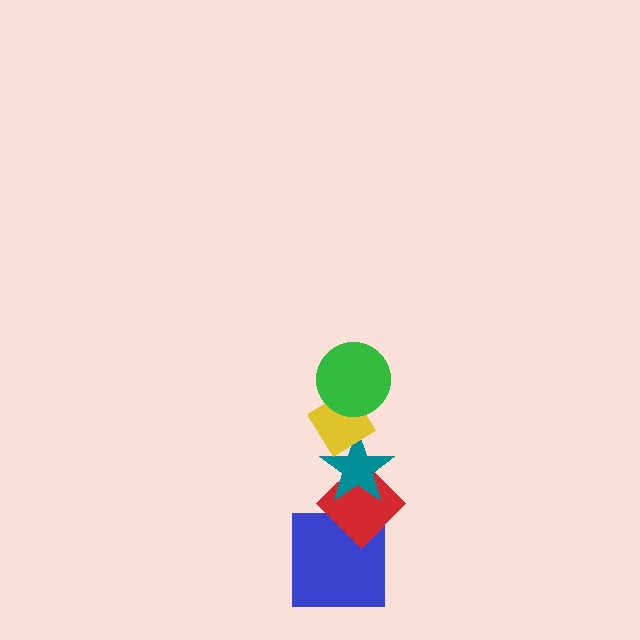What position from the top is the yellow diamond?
The yellow diamond is 2nd from the top.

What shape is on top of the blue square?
The red diamond is on top of the blue square.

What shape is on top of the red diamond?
The teal star is on top of the red diamond.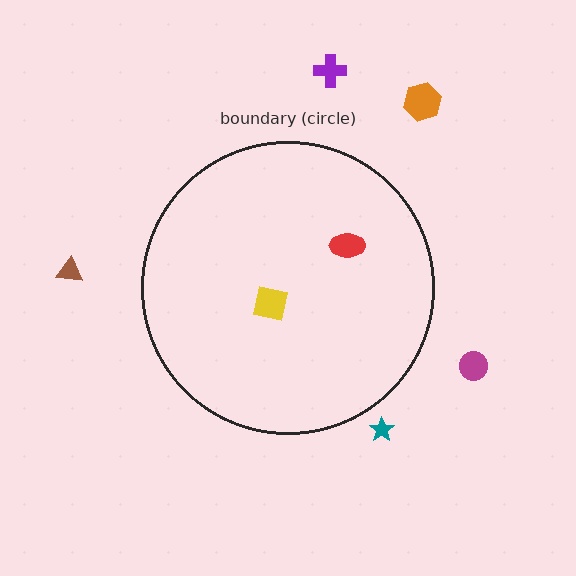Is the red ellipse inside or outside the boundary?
Inside.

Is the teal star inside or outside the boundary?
Outside.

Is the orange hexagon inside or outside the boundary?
Outside.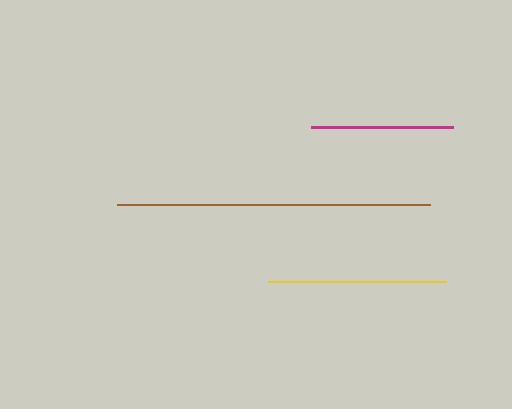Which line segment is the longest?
The brown line is the longest at approximately 314 pixels.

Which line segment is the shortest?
The magenta line is the shortest at approximately 142 pixels.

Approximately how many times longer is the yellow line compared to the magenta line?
The yellow line is approximately 1.3 times the length of the magenta line.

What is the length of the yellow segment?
The yellow segment is approximately 178 pixels long.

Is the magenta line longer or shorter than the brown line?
The brown line is longer than the magenta line.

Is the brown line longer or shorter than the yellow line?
The brown line is longer than the yellow line.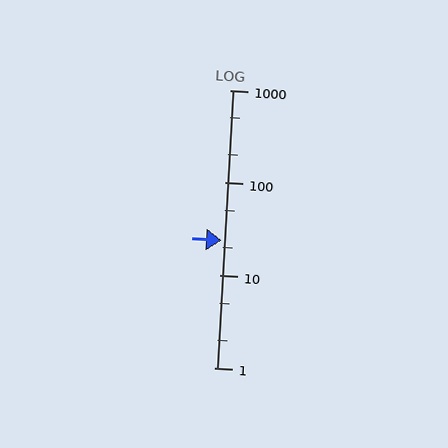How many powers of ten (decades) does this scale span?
The scale spans 3 decades, from 1 to 1000.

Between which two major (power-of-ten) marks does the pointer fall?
The pointer is between 10 and 100.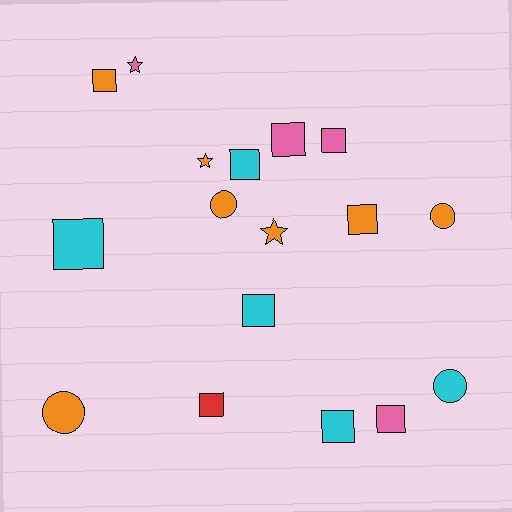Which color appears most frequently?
Orange, with 7 objects.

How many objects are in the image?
There are 17 objects.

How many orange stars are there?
There are 2 orange stars.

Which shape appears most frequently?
Square, with 10 objects.